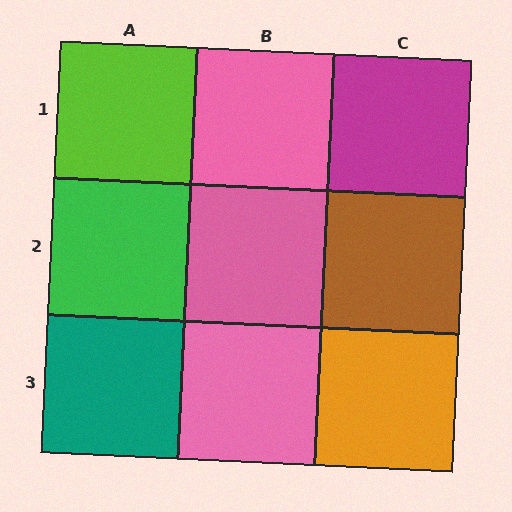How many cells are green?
1 cell is green.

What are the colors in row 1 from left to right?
Lime, pink, magenta.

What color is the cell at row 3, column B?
Pink.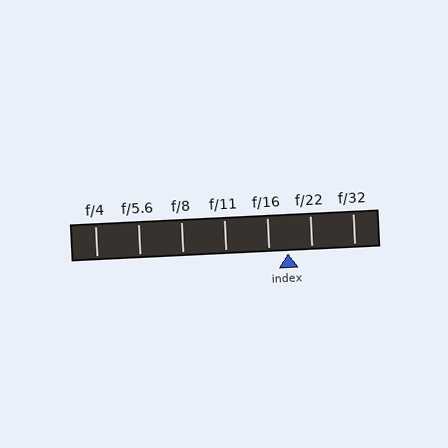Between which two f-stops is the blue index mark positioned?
The index mark is between f/16 and f/22.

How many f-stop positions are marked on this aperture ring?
There are 7 f-stop positions marked.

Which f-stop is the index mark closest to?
The index mark is closest to f/16.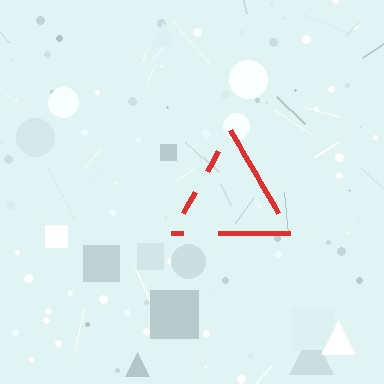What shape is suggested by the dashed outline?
The dashed outline suggests a triangle.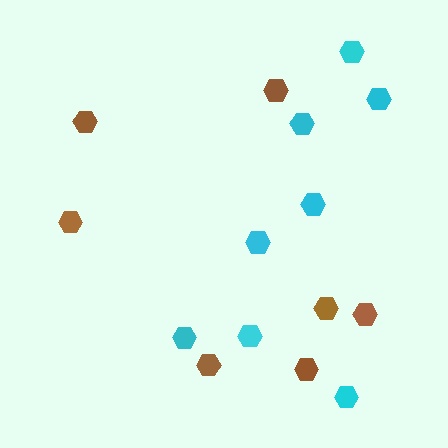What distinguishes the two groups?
There are 2 groups: one group of cyan hexagons (8) and one group of brown hexagons (7).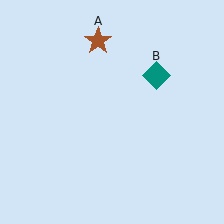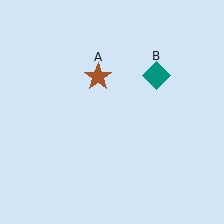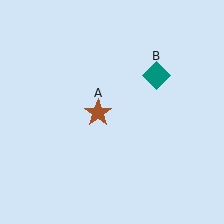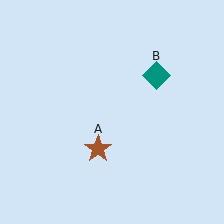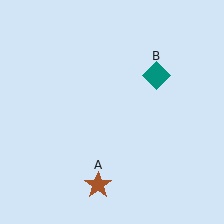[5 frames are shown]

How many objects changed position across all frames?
1 object changed position: brown star (object A).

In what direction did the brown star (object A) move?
The brown star (object A) moved down.